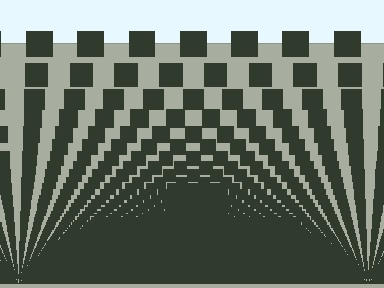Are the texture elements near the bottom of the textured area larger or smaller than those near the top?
Smaller. The gradient is inverted — elements near the bottom are smaller and denser.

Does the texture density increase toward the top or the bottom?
Density increases toward the bottom.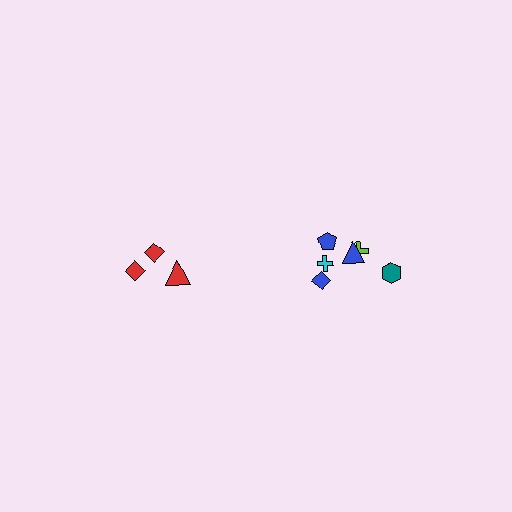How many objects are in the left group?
There are 3 objects.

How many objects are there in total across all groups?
There are 9 objects.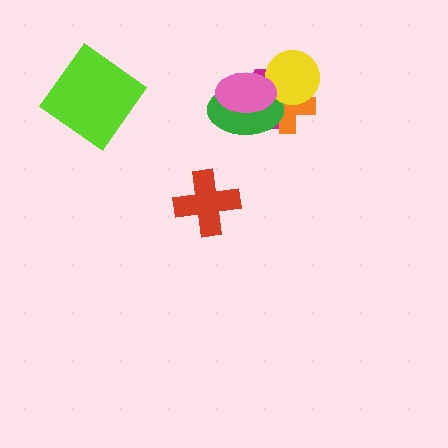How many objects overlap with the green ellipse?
4 objects overlap with the green ellipse.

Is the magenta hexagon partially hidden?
Yes, it is partially covered by another shape.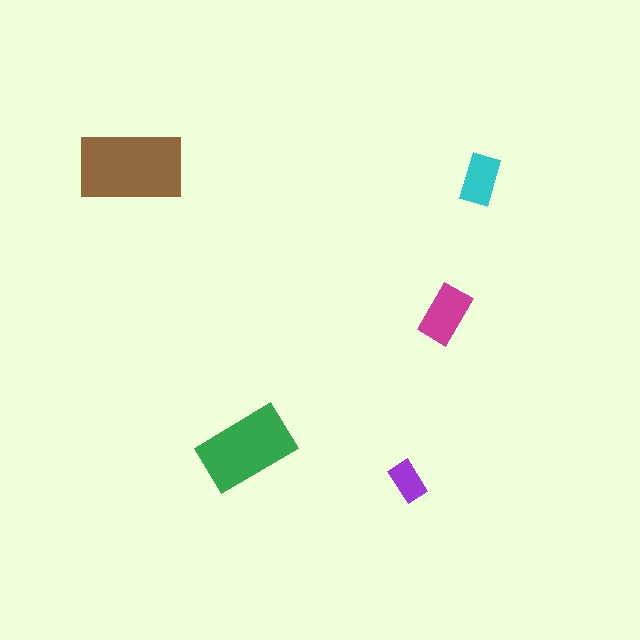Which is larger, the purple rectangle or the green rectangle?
The green one.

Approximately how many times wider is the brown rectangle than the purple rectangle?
About 2.5 times wider.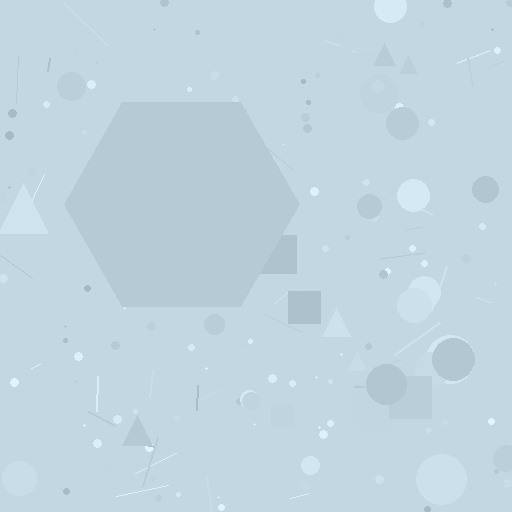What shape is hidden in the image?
A hexagon is hidden in the image.